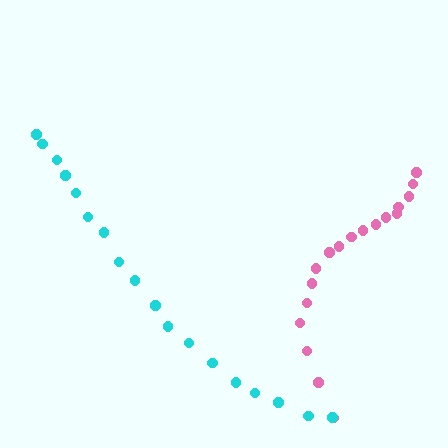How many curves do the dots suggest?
There are 2 distinct paths.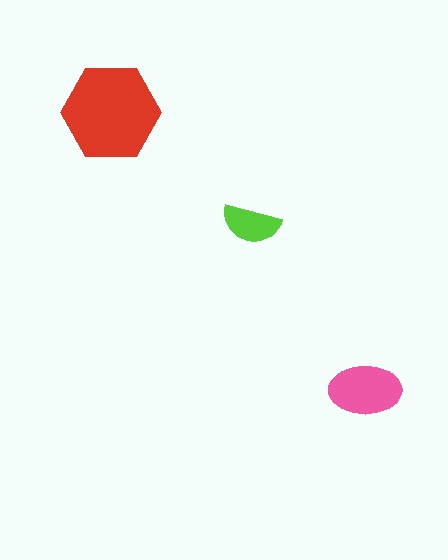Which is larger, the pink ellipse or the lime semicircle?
The pink ellipse.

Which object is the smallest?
The lime semicircle.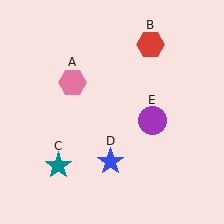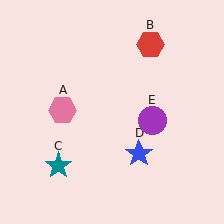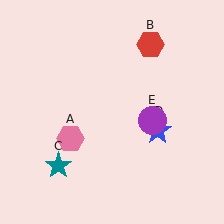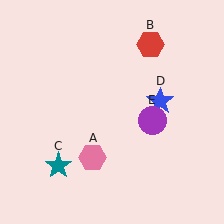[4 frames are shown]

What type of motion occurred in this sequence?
The pink hexagon (object A), blue star (object D) rotated counterclockwise around the center of the scene.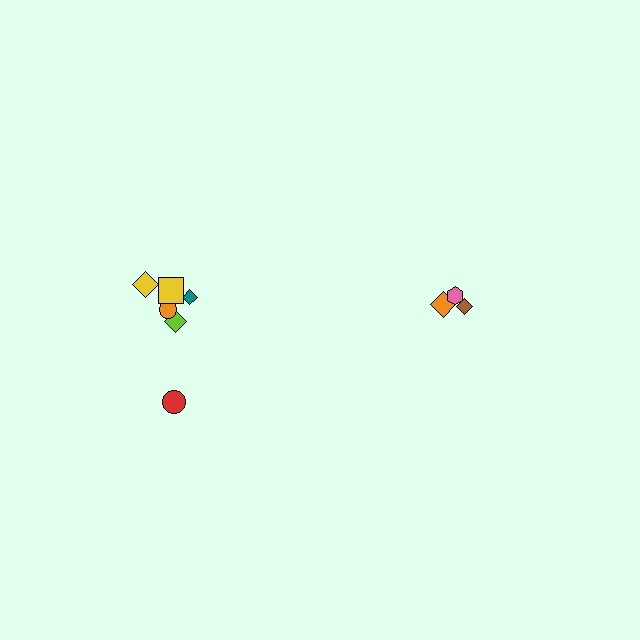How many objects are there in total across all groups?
There are 9 objects.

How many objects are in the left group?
There are 6 objects.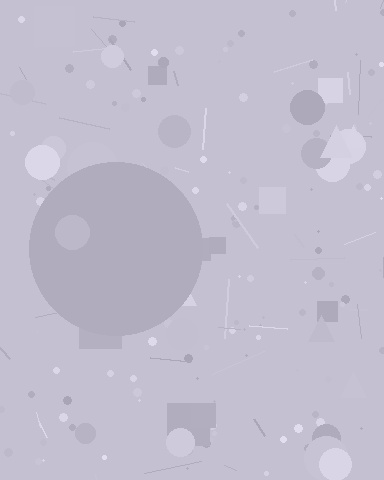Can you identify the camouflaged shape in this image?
The camouflaged shape is a circle.